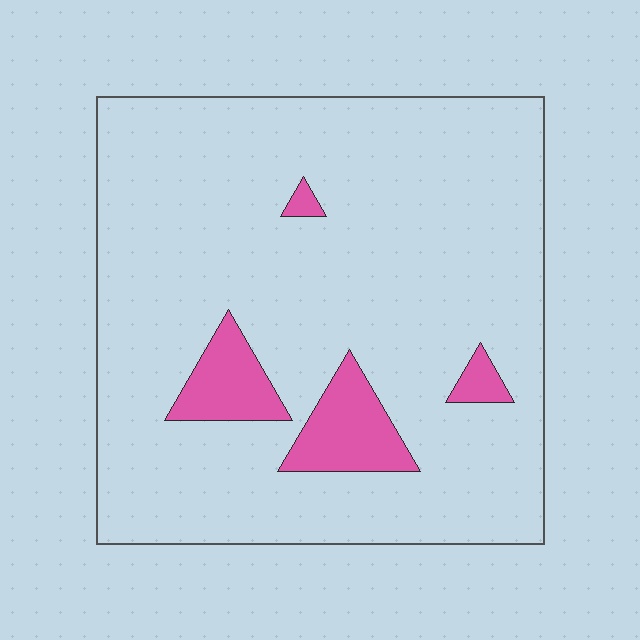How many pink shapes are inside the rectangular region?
4.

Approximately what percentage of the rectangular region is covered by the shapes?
Approximately 10%.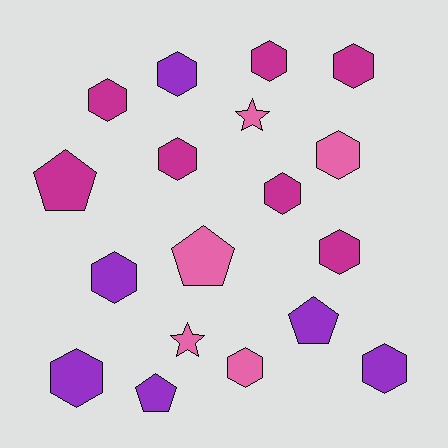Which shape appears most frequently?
Hexagon, with 12 objects.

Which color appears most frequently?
Magenta, with 7 objects.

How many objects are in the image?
There are 18 objects.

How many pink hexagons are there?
There are 2 pink hexagons.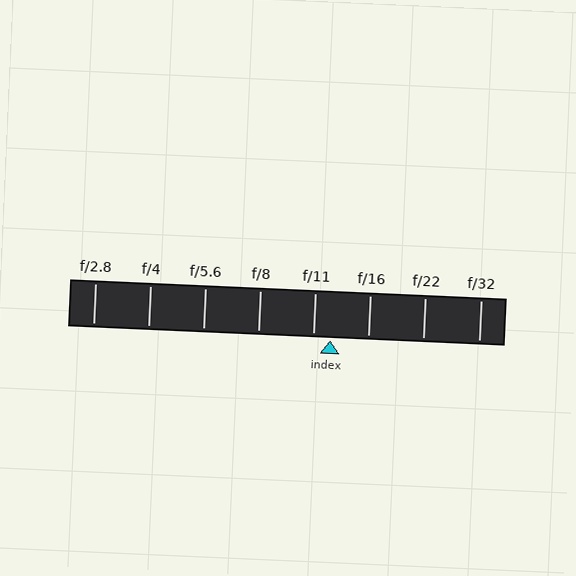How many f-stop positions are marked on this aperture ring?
There are 8 f-stop positions marked.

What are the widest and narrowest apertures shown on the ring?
The widest aperture shown is f/2.8 and the narrowest is f/32.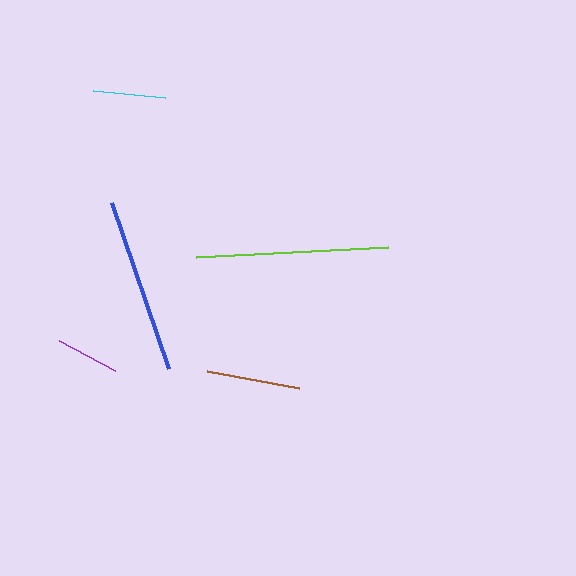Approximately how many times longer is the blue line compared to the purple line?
The blue line is approximately 2.8 times the length of the purple line.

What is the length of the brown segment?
The brown segment is approximately 94 pixels long.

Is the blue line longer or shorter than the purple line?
The blue line is longer than the purple line.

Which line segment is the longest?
The lime line is the longest at approximately 192 pixels.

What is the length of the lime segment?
The lime segment is approximately 192 pixels long.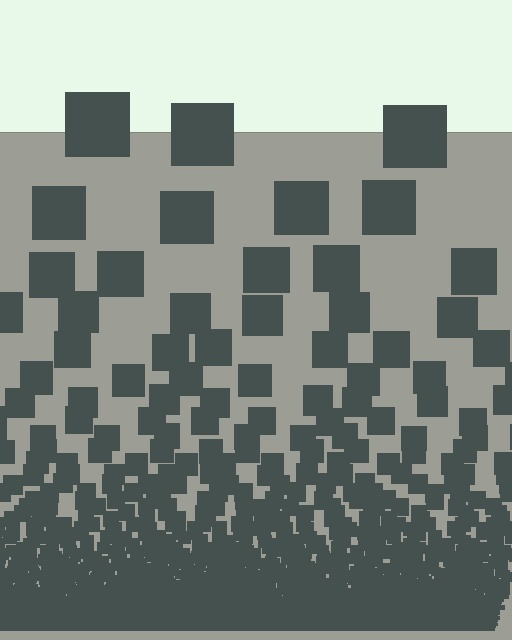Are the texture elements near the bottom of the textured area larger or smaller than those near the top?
Smaller. The gradient is inverted — elements near the bottom are smaller and denser.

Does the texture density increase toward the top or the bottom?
Density increases toward the bottom.